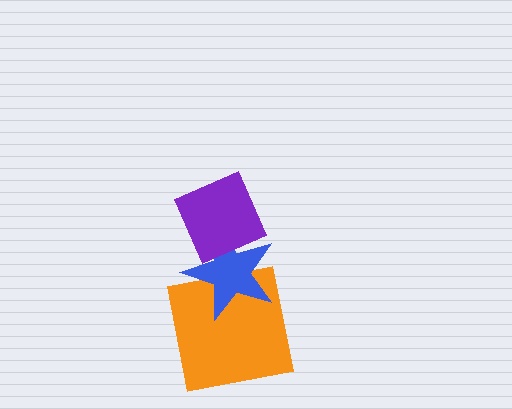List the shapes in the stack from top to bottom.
From top to bottom: the purple diamond, the blue star, the orange square.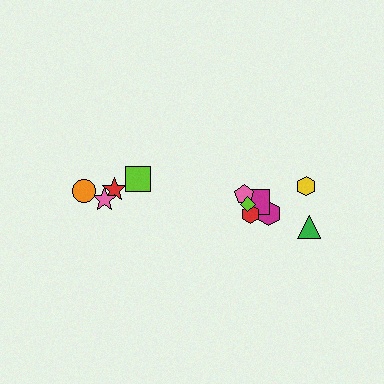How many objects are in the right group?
There are 7 objects.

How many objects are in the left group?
There are 4 objects.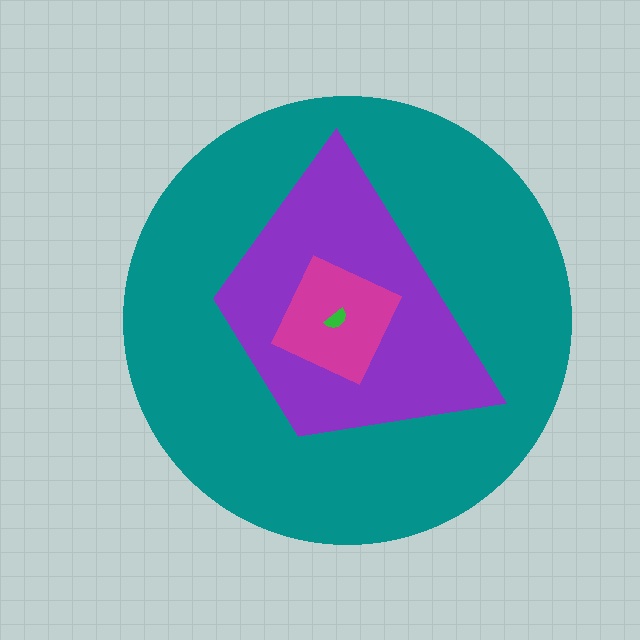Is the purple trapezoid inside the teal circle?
Yes.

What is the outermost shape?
The teal circle.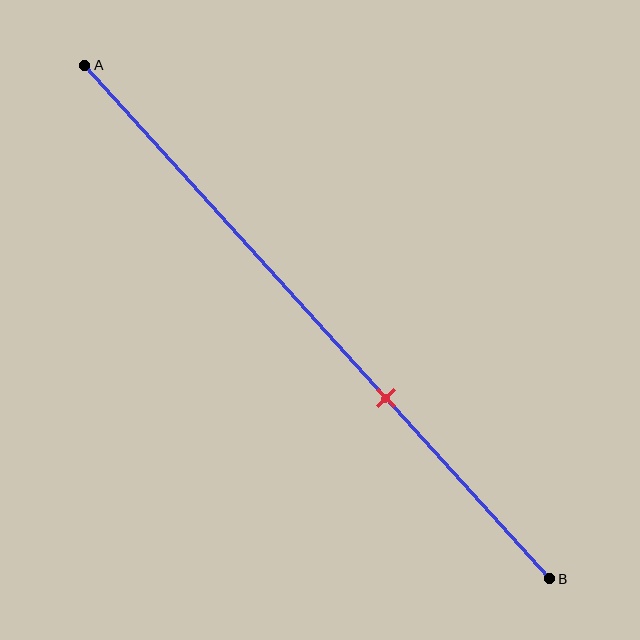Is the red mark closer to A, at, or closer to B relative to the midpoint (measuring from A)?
The red mark is closer to point B than the midpoint of segment AB.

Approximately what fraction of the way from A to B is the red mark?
The red mark is approximately 65% of the way from A to B.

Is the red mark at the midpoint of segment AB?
No, the mark is at about 65% from A, not at the 50% midpoint.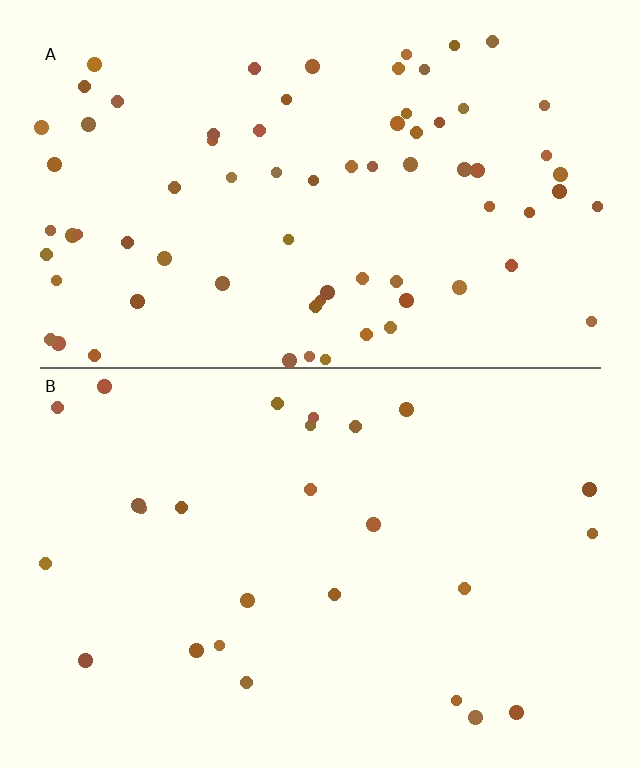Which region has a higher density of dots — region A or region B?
A (the top).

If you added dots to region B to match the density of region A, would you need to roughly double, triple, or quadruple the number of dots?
Approximately triple.